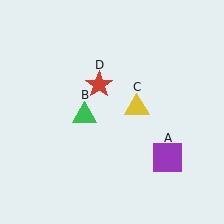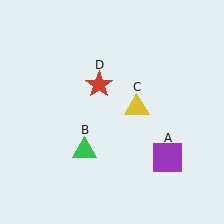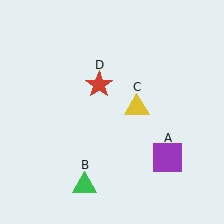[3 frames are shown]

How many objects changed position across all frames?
1 object changed position: green triangle (object B).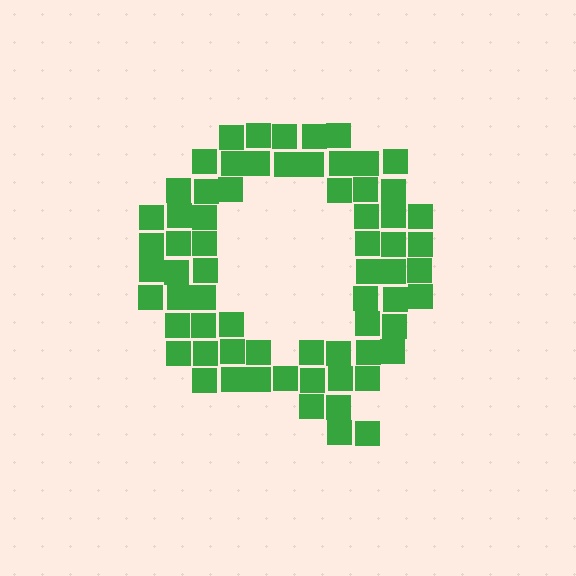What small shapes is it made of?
It is made of small squares.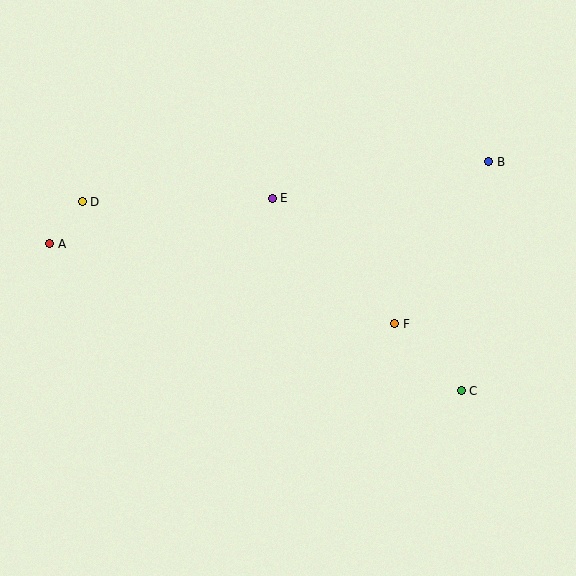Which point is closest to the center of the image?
Point E at (272, 198) is closest to the center.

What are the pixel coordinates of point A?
Point A is at (50, 244).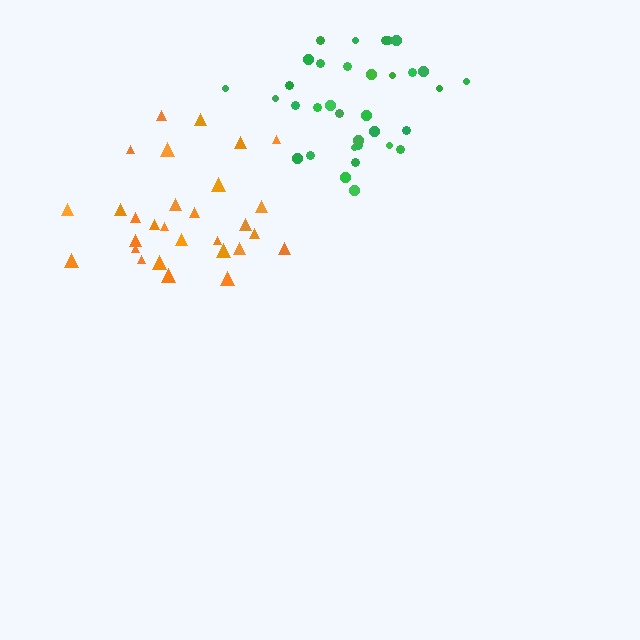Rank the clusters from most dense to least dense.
green, orange.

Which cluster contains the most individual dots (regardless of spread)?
Green (34).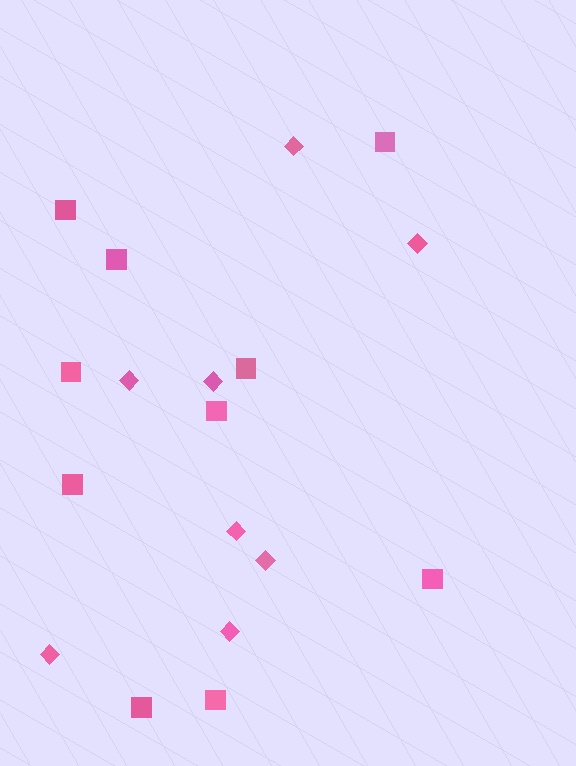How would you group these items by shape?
There are 2 groups: one group of diamonds (8) and one group of squares (10).